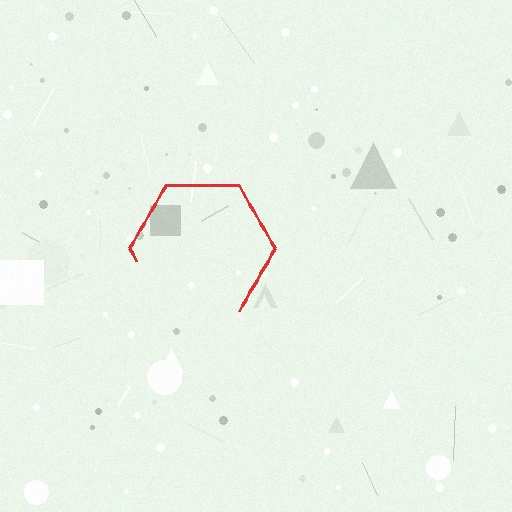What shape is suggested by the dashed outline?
The dashed outline suggests a hexagon.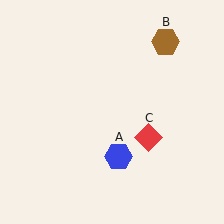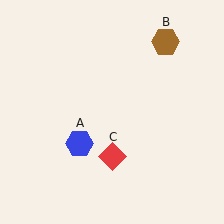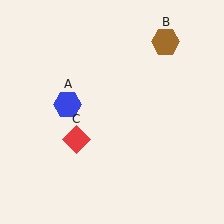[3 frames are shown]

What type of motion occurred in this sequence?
The blue hexagon (object A), red diamond (object C) rotated clockwise around the center of the scene.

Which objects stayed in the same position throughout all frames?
Brown hexagon (object B) remained stationary.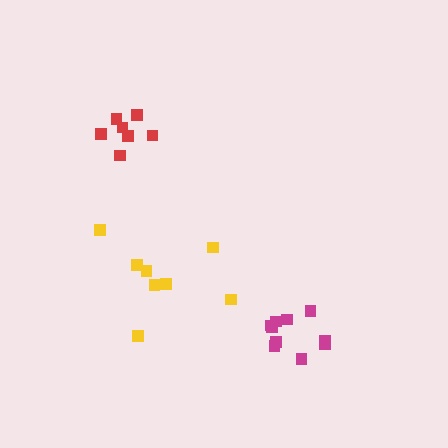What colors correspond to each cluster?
The clusters are colored: magenta, red, yellow.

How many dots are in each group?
Group 1: 10 dots, Group 2: 7 dots, Group 3: 8 dots (25 total).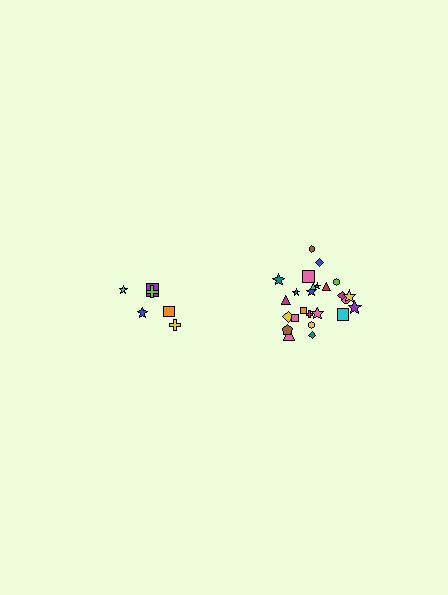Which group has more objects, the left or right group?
The right group.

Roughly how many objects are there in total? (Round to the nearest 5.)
Roughly 30 objects in total.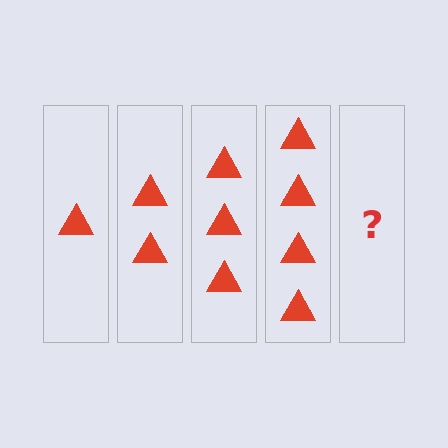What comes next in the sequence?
The next element should be 5 triangles.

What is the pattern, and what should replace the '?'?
The pattern is that each step adds one more triangle. The '?' should be 5 triangles.